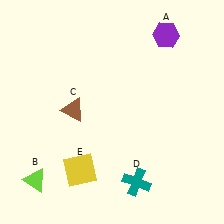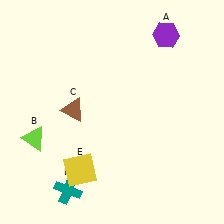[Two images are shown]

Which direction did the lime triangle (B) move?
The lime triangle (B) moved up.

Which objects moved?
The objects that moved are: the lime triangle (B), the teal cross (D).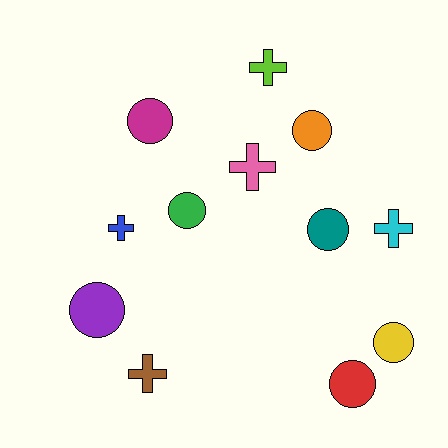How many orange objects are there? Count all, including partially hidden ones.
There is 1 orange object.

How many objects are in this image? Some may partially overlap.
There are 12 objects.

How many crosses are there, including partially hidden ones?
There are 5 crosses.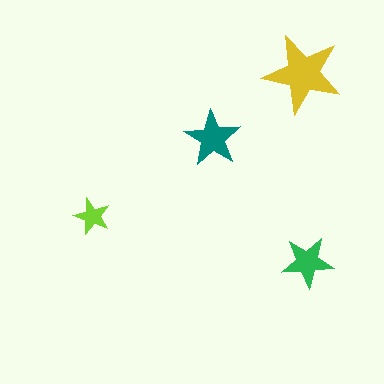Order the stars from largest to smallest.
the yellow one, the teal one, the green one, the lime one.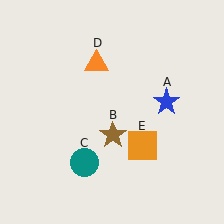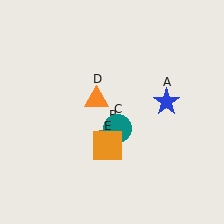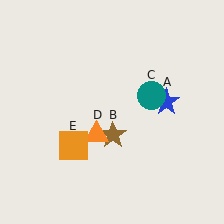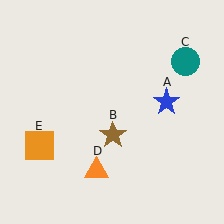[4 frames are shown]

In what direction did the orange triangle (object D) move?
The orange triangle (object D) moved down.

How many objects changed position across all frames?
3 objects changed position: teal circle (object C), orange triangle (object D), orange square (object E).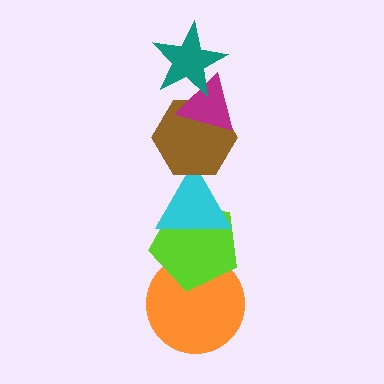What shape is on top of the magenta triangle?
The teal star is on top of the magenta triangle.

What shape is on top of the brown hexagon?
The magenta triangle is on top of the brown hexagon.